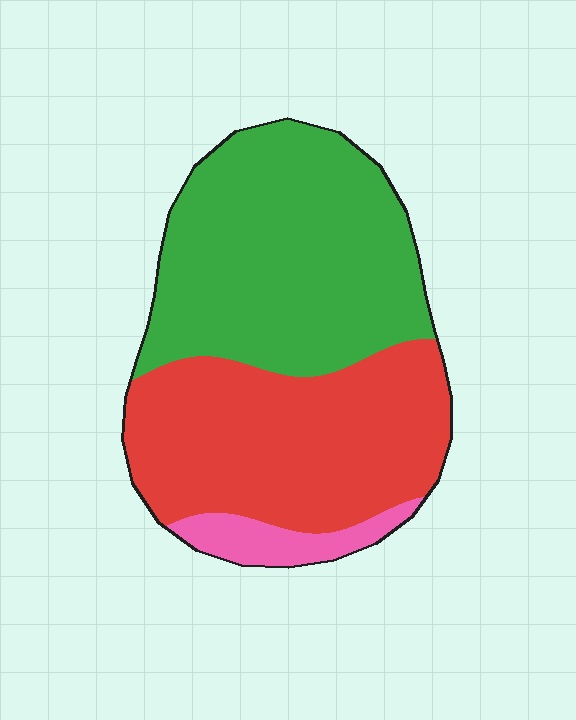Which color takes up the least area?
Pink, at roughly 5%.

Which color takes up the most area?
Green, at roughly 50%.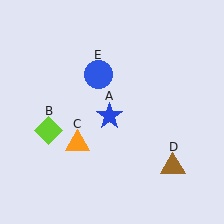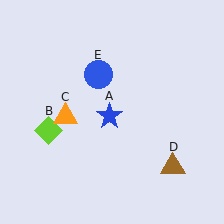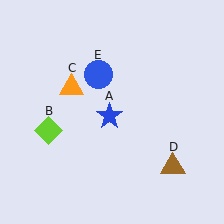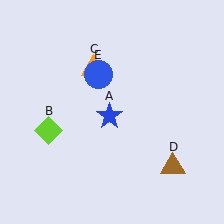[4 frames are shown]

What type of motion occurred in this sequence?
The orange triangle (object C) rotated clockwise around the center of the scene.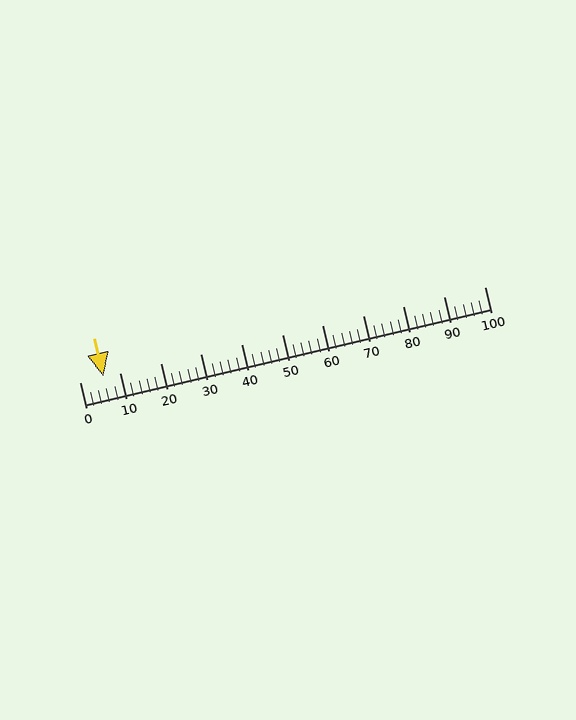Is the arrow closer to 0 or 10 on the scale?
The arrow is closer to 10.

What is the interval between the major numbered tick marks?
The major tick marks are spaced 10 units apart.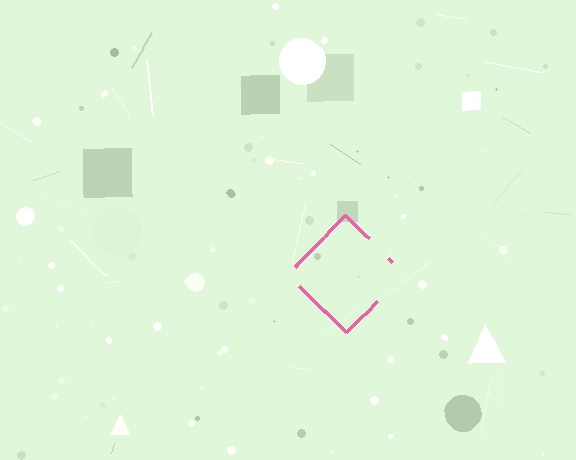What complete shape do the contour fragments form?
The contour fragments form a diamond.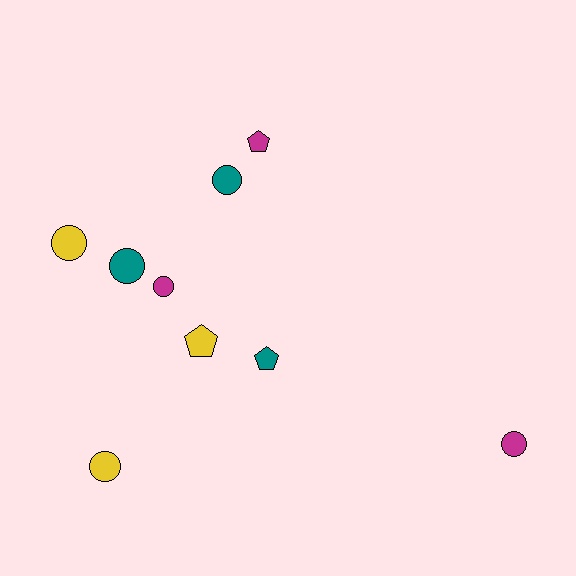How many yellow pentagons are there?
There is 1 yellow pentagon.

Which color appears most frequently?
Yellow, with 3 objects.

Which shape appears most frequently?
Circle, with 6 objects.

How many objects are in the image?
There are 9 objects.